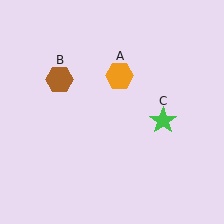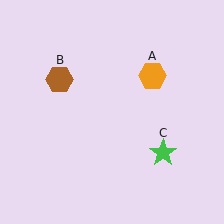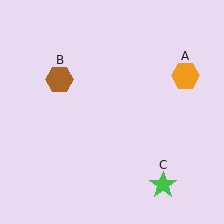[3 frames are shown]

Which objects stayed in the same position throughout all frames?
Brown hexagon (object B) remained stationary.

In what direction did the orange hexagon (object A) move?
The orange hexagon (object A) moved right.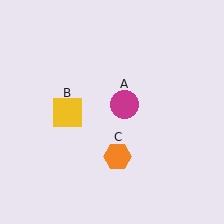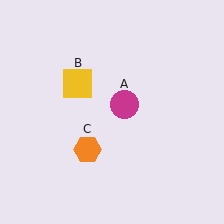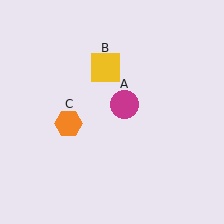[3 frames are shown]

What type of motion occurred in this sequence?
The yellow square (object B), orange hexagon (object C) rotated clockwise around the center of the scene.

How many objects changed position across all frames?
2 objects changed position: yellow square (object B), orange hexagon (object C).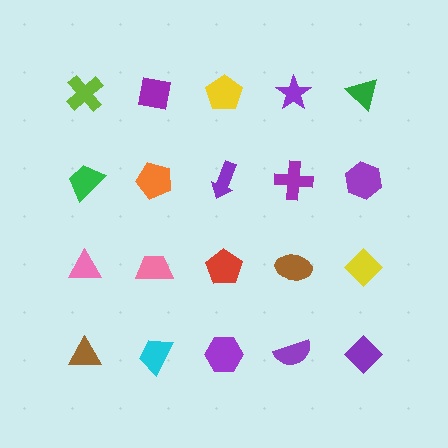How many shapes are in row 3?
5 shapes.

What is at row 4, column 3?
A purple hexagon.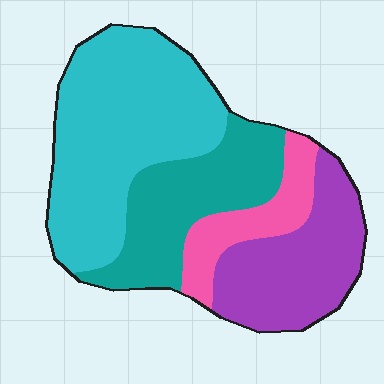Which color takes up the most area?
Cyan, at roughly 40%.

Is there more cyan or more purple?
Cyan.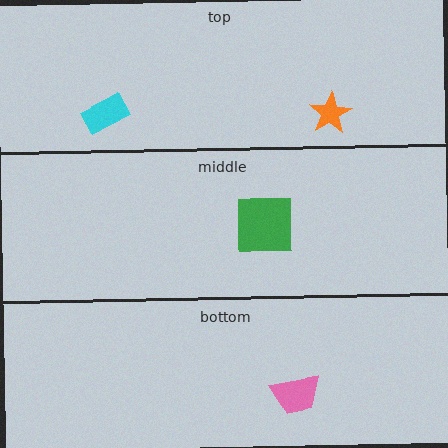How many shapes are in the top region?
2.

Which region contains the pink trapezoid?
The bottom region.